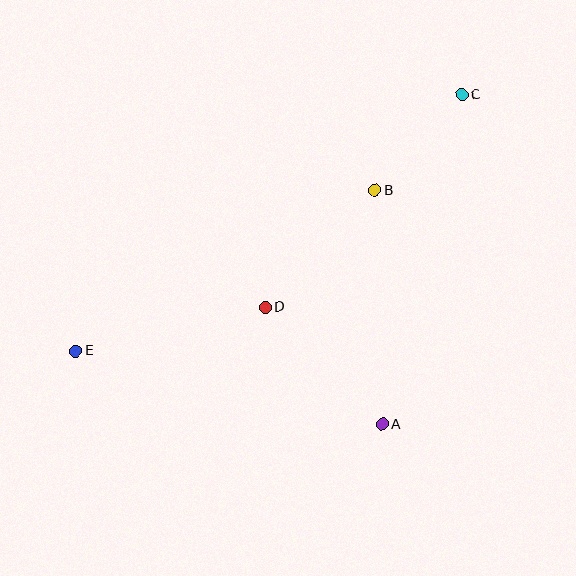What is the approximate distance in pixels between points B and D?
The distance between B and D is approximately 161 pixels.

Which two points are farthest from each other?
Points C and E are farthest from each other.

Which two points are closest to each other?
Points B and C are closest to each other.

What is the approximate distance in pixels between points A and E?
The distance between A and E is approximately 315 pixels.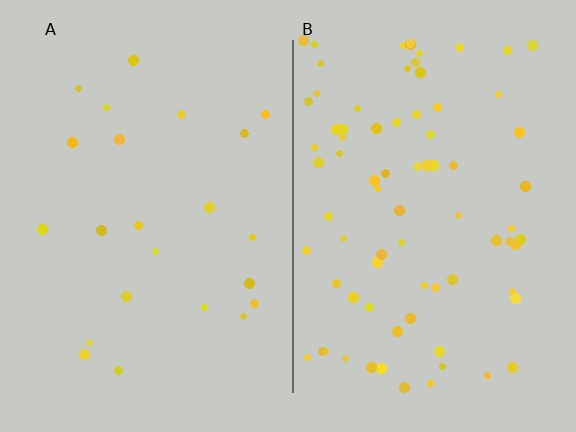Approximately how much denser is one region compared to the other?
Approximately 3.4× — region B over region A.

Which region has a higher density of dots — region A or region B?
B (the right).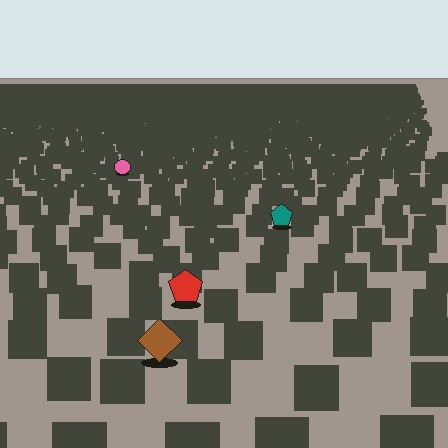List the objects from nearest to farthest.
From nearest to farthest: the brown diamond, the red pentagon, the teal pentagon, the pink circle.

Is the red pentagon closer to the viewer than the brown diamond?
No. The brown diamond is closer — you can tell from the texture gradient: the ground texture is coarser near it.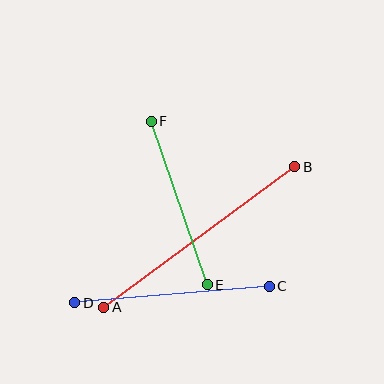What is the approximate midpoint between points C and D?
The midpoint is at approximately (172, 295) pixels.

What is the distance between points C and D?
The distance is approximately 195 pixels.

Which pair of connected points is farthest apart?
Points A and B are farthest apart.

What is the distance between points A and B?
The distance is approximately 237 pixels.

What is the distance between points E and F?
The distance is approximately 173 pixels.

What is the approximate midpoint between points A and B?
The midpoint is at approximately (199, 237) pixels.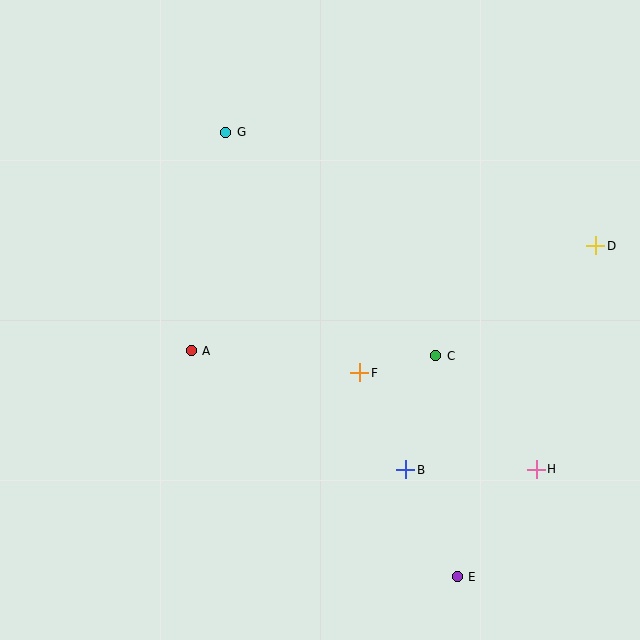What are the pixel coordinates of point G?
Point G is at (226, 132).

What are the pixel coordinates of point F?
Point F is at (360, 373).